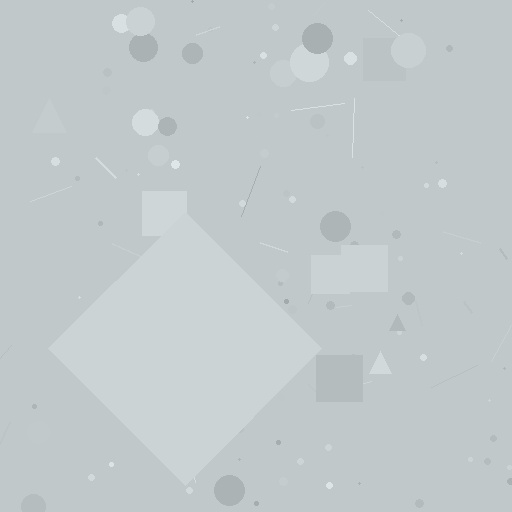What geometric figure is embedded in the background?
A diamond is embedded in the background.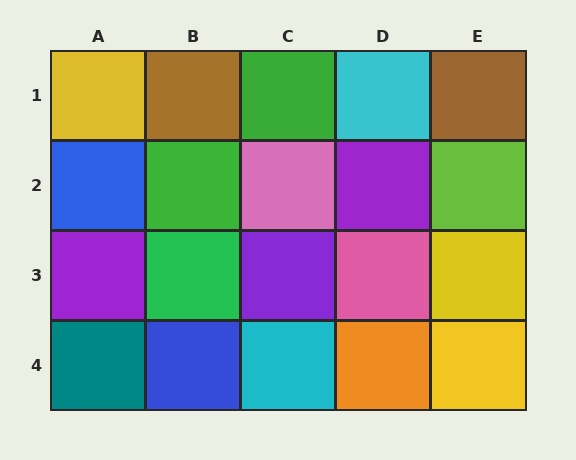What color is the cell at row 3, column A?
Purple.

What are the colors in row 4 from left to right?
Teal, blue, cyan, orange, yellow.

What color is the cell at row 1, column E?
Brown.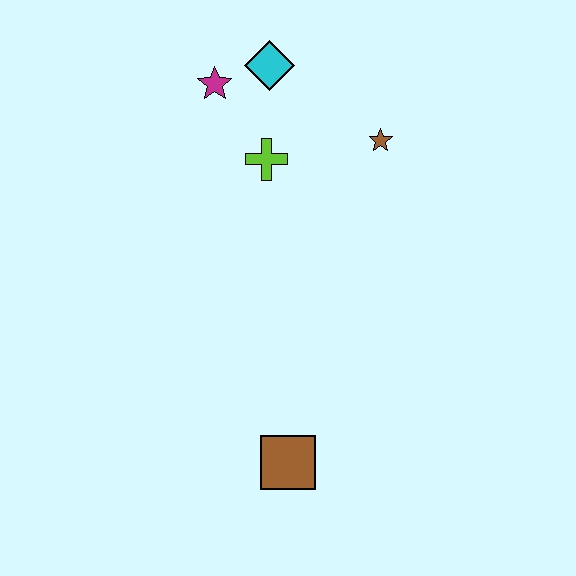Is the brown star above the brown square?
Yes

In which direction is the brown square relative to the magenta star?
The brown square is below the magenta star.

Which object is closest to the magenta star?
The cyan diamond is closest to the magenta star.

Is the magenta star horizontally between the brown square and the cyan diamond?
No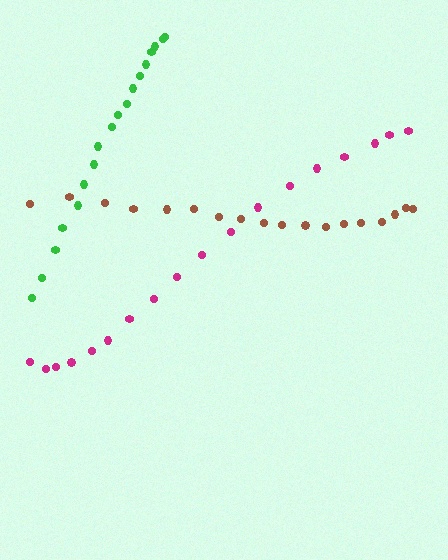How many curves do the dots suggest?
There are 3 distinct paths.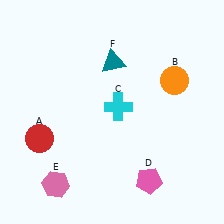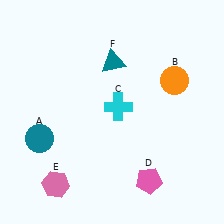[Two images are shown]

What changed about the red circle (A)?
In Image 1, A is red. In Image 2, it changed to teal.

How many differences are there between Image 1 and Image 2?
There is 1 difference between the two images.